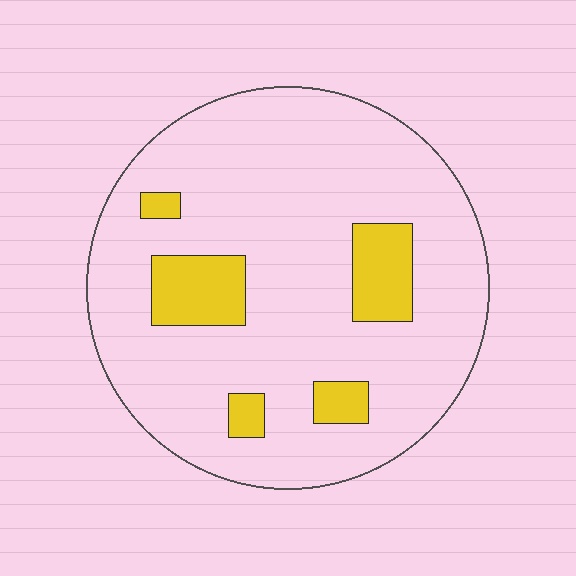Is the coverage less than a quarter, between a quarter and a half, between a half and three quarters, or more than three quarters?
Less than a quarter.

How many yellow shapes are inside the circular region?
5.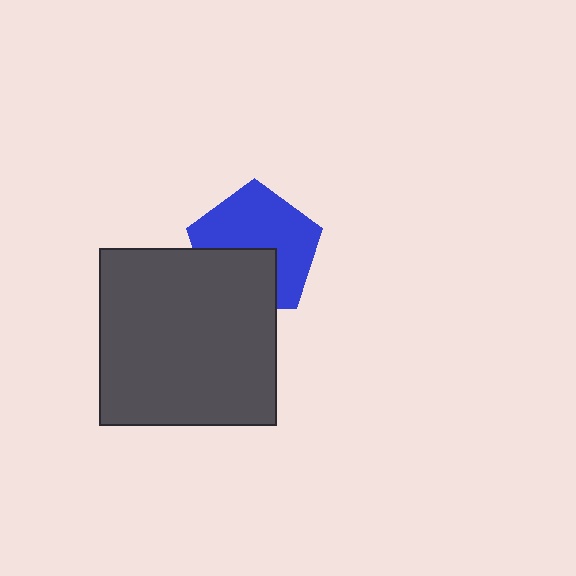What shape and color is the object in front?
The object in front is a dark gray square.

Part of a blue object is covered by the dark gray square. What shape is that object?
It is a pentagon.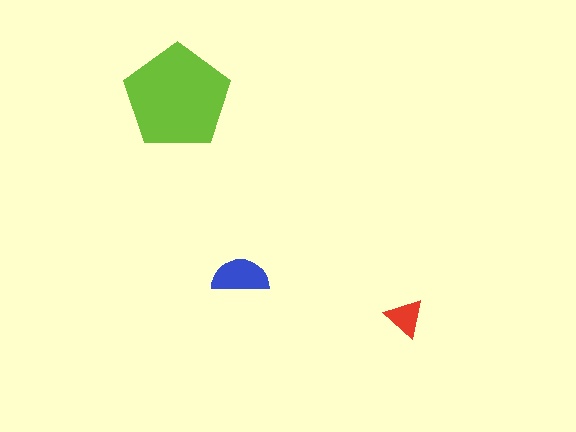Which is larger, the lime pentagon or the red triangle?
The lime pentagon.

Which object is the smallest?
The red triangle.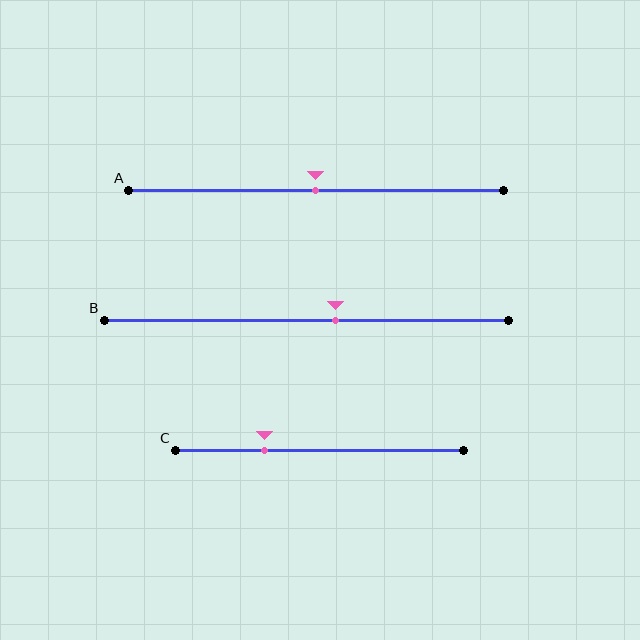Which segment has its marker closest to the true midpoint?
Segment A has its marker closest to the true midpoint.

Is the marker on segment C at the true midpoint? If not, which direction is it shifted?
No, the marker on segment C is shifted to the left by about 19% of the segment length.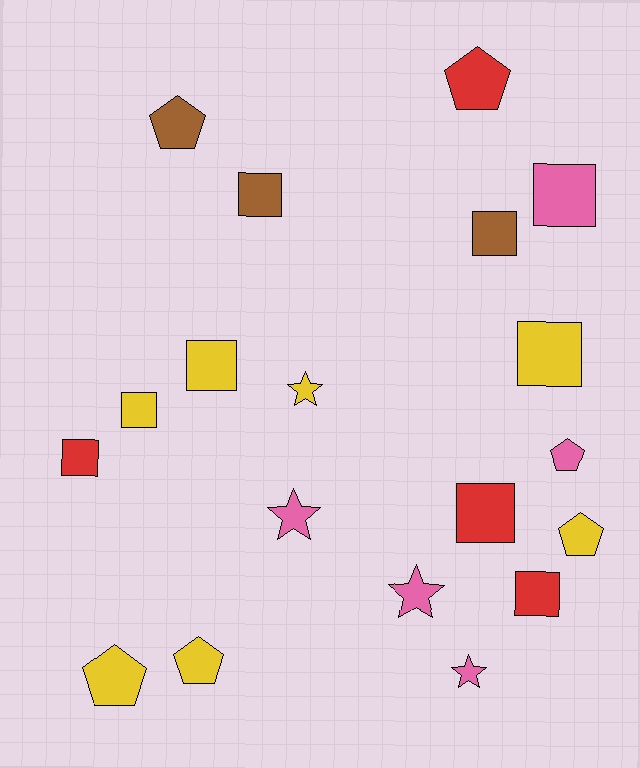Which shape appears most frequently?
Square, with 9 objects.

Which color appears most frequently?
Yellow, with 7 objects.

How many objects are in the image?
There are 19 objects.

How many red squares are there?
There are 3 red squares.